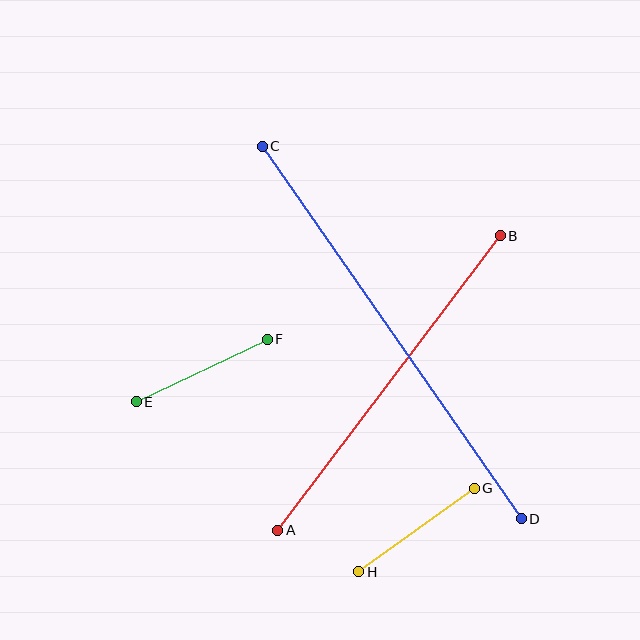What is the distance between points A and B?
The distance is approximately 369 pixels.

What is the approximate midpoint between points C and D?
The midpoint is at approximately (392, 332) pixels.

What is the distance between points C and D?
The distance is approximately 454 pixels.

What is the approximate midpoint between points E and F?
The midpoint is at approximately (202, 371) pixels.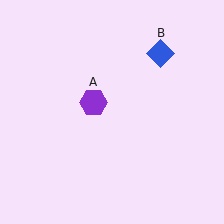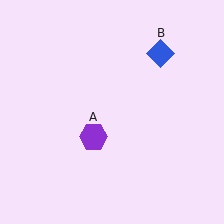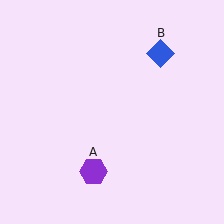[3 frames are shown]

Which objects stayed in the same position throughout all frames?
Blue diamond (object B) remained stationary.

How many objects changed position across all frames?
1 object changed position: purple hexagon (object A).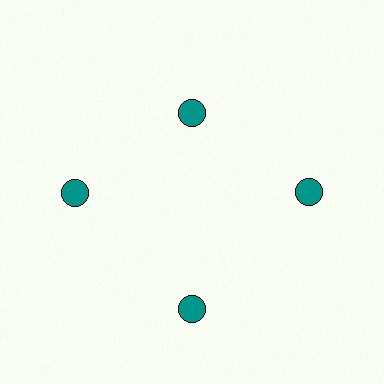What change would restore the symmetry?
The symmetry would be restored by moving it outward, back onto the ring so that all 4 circles sit at equal angles and equal distance from the center.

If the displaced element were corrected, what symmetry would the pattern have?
It would have 4-fold rotational symmetry — the pattern would map onto itself every 90 degrees.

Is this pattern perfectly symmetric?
No. The 4 teal circles are arranged in a ring, but one element near the 12 o'clock position is pulled inward toward the center, breaking the 4-fold rotational symmetry.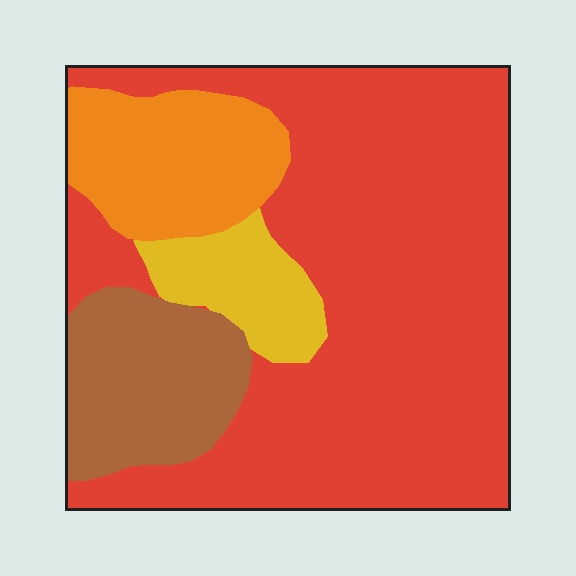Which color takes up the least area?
Yellow, at roughly 10%.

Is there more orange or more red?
Red.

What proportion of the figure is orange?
Orange covers around 15% of the figure.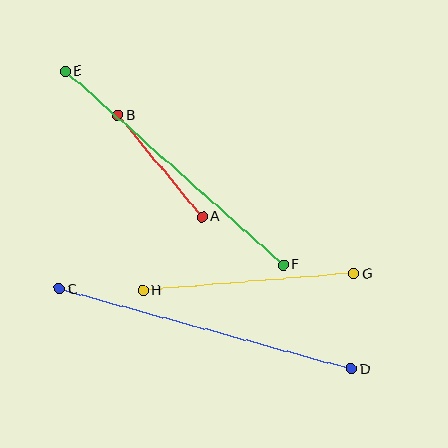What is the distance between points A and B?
The distance is approximately 132 pixels.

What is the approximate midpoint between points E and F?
The midpoint is at approximately (174, 168) pixels.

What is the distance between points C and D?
The distance is approximately 303 pixels.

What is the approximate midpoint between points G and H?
The midpoint is at approximately (248, 282) pixels.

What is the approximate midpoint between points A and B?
The midpoint is at approximately (160, 166) pixels.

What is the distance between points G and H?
The distance is approximately 212 pixels.